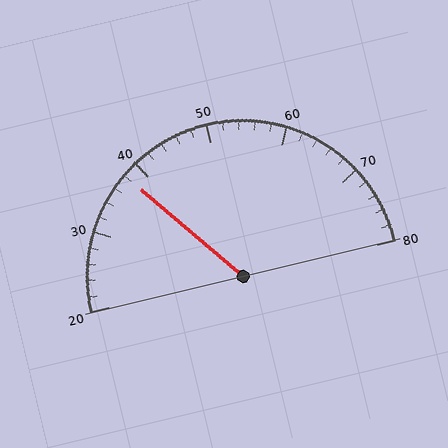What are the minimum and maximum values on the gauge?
The gauge ranges from 20 to 80.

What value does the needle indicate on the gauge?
The needle indicates approximately 38.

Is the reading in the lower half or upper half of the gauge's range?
The reading is in the lower half of the range (20 to 80).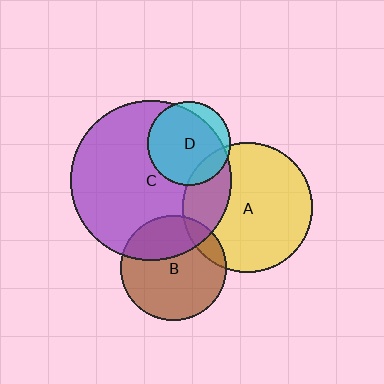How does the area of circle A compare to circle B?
Approximately 1.5 times.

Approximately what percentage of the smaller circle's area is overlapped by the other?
Approximately 15%.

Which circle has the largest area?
Circle C (purple).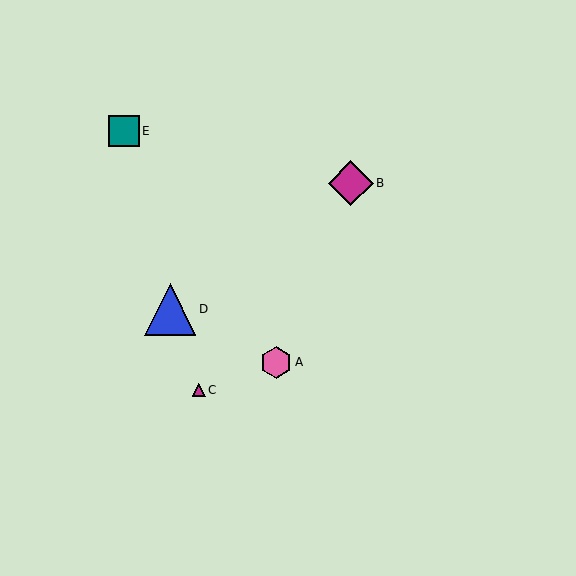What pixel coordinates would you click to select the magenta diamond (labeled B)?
Click at (351, 183) to select the magenta diamond B.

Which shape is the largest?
The blue triangle (labeled D) is the largest.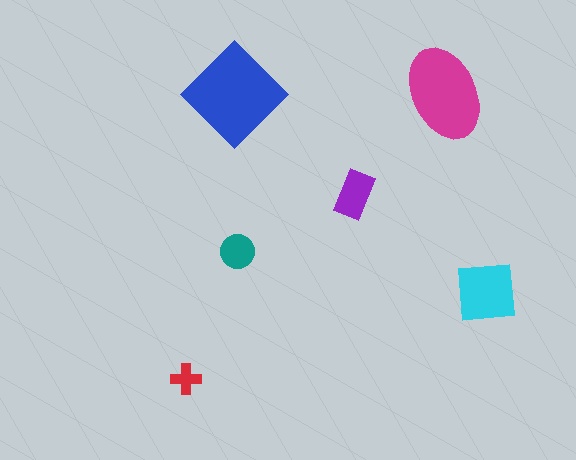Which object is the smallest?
The red cross.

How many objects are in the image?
There are 6 objects in the image.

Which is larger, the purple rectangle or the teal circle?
The purple rectangle.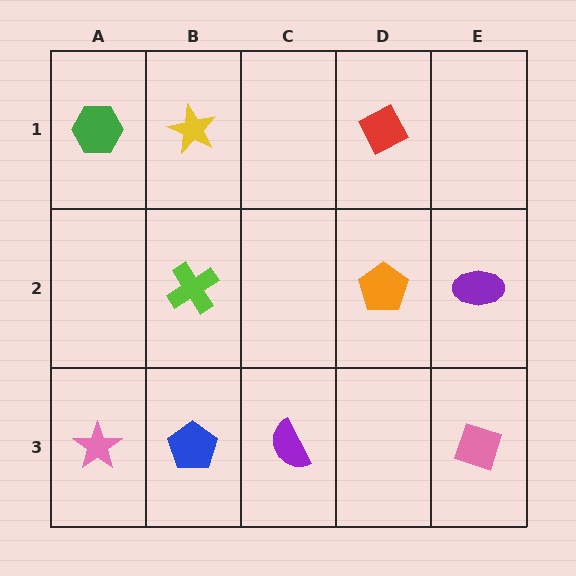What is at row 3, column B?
A blue pentagon.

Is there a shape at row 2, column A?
No, that cell is empty.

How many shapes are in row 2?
3 shapes.